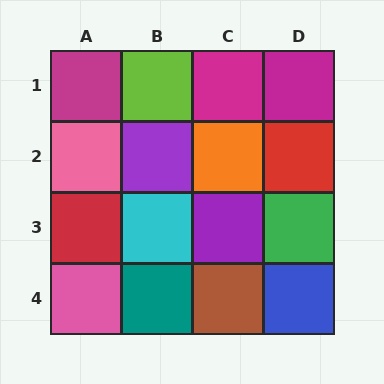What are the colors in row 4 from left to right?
Pink, teal, brown, blue.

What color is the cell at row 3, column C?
Purple.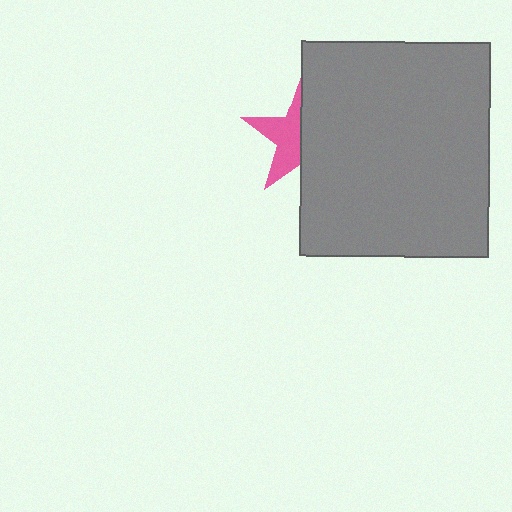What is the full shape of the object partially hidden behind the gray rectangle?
The partially hidden object is a pink star.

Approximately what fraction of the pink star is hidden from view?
Roughly 52% of the pink star is hidden behind the gray rectangle.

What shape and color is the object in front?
The object in front is a gray rectangle.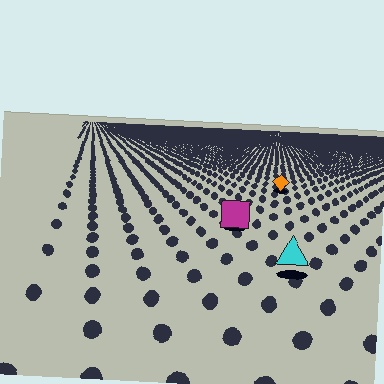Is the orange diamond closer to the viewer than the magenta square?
No. The magenta square is closer — you can tell from the texture gradient: the ground texture is coarser near it.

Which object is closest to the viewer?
The cyan triangle is closest. The texture marks near it are larger and more spread out.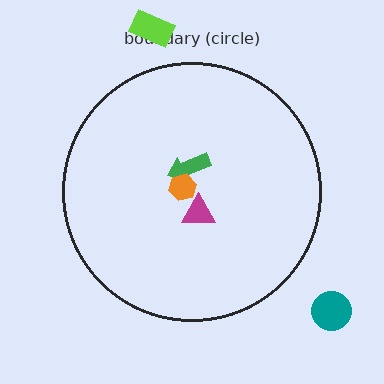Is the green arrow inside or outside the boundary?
Inside.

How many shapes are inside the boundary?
3 inside, 2 outside.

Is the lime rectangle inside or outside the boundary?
Outside.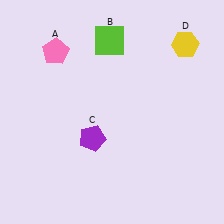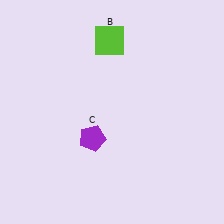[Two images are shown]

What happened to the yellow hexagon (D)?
The yellow hexagon (D) was removed in Image 2. It was in the top-right area of Image 1.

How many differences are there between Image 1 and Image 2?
There are 2 differences between the two images.